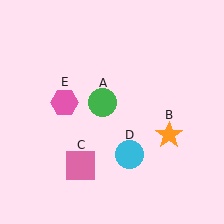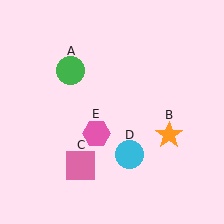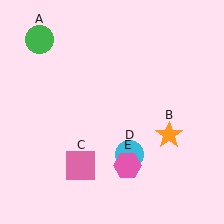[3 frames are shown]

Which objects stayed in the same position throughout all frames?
Orange star (object B) and pink square (object C) and cyan circle (object D) remained stationary.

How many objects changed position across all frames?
2 objects changed position: green circle (object A), pink hexagon (object E).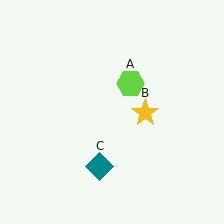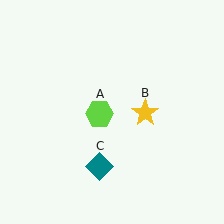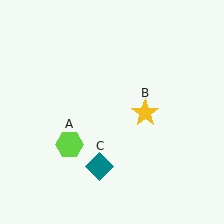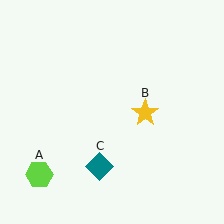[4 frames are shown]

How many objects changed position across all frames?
1 object changed position: lime hexagon (object A).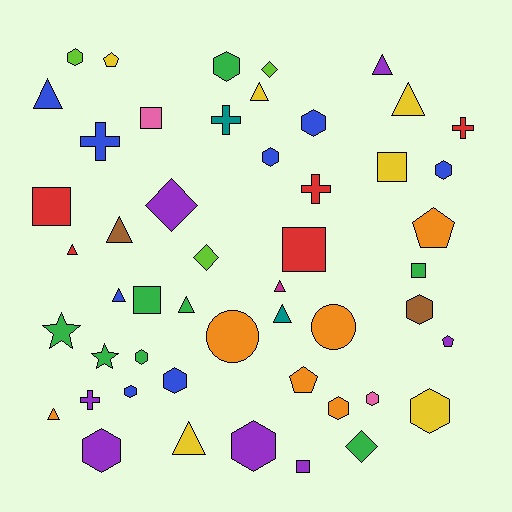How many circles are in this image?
There are 2 circles.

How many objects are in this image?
There are 50 objects.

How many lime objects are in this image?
There are 3 lime objects.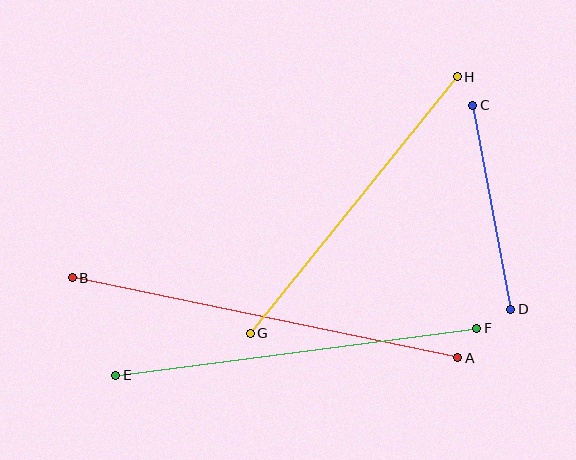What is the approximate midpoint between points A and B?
The midpoint is at approximately (265, 318) pixels.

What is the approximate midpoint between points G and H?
The midpoint is at approximately (354, 205) pixels.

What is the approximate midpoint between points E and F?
The midpoint is at approximately (296, 352) pixels.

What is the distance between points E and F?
The distance is approximately 364 pixels.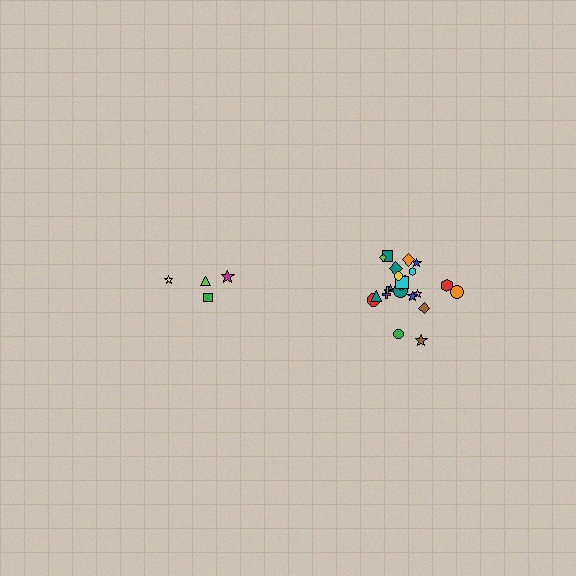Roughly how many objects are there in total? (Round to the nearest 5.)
Roughly 30 objects in total.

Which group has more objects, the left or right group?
The right group.